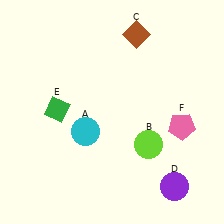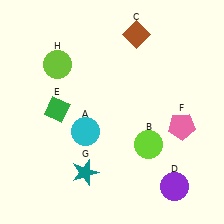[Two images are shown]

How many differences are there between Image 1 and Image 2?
There are 2 differences between the two images.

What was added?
A teal star (G), a lime circle (H) were added in Image 2.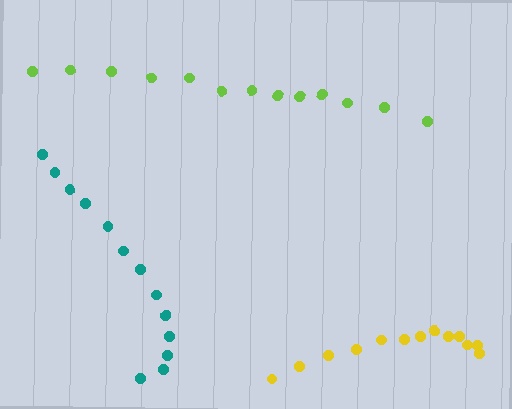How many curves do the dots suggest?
There are 3 distinct paths.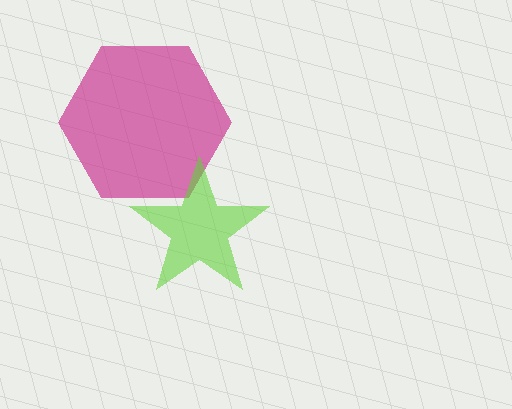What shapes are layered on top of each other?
The layered shapes are: a magenta hexagon, a lime star.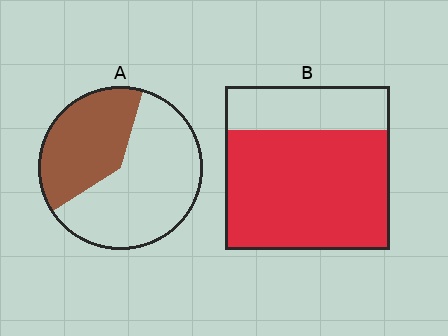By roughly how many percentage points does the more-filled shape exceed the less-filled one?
By roughly 35 percentage points (B over A).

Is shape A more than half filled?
No.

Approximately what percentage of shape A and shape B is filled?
A is approximately 40% and B is approximately 75%.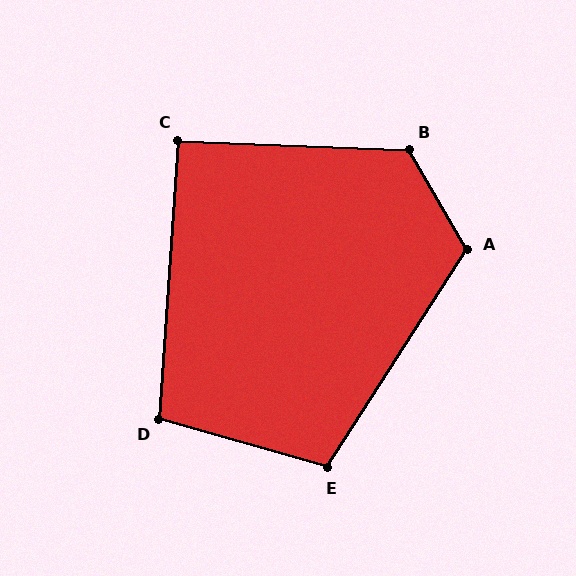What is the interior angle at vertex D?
Approximately 102 degrees (obtuse).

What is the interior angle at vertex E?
Approximately 107 degrees (obtuse).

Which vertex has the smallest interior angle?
C, at approximately 92 degrees.